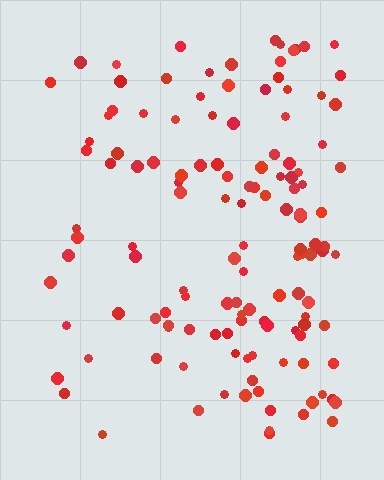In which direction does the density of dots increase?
From left to right, with the right side densest.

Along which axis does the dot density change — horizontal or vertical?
Horizontal.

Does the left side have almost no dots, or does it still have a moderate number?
Still a moderate number, just noticeably fewer than the right.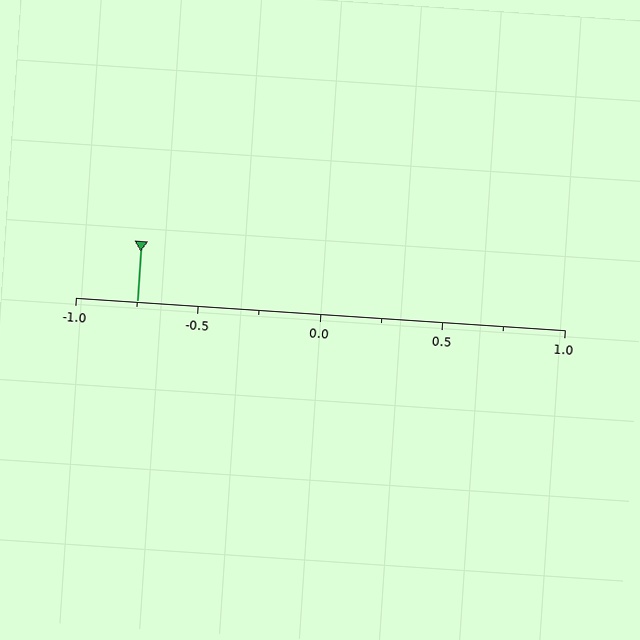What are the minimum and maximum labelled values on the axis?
The axis runs from -1.0 to 1.0.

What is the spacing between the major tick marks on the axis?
The major ticks are spaced 0.5 apart.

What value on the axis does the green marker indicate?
The marker indicates approximately -0.75.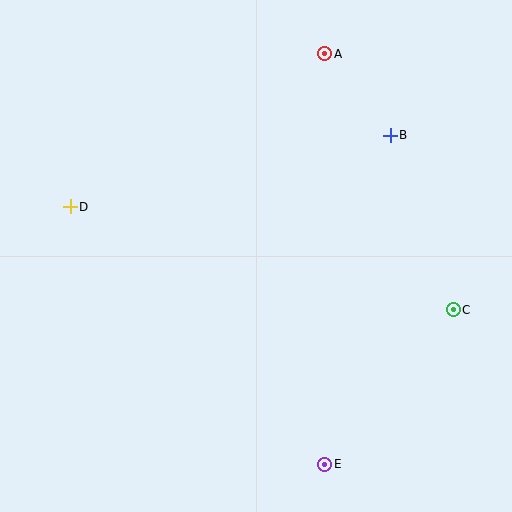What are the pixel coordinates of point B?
Point B is at (390, 135).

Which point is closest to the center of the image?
Point B at (390, 135) is closest to the center.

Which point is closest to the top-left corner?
Point D is closest to the top-left corner.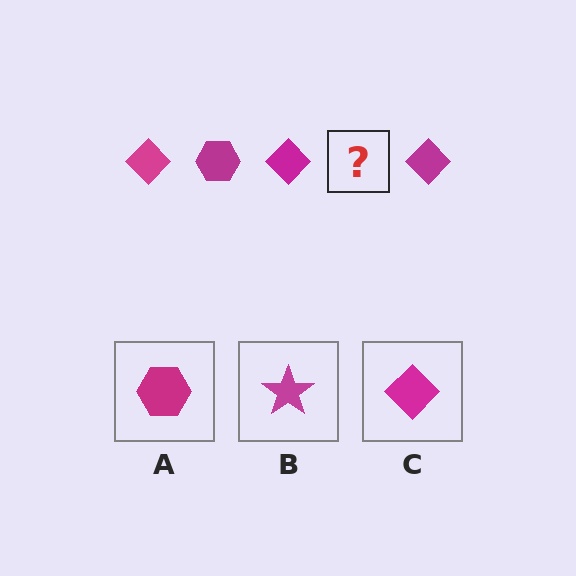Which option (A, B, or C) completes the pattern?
A.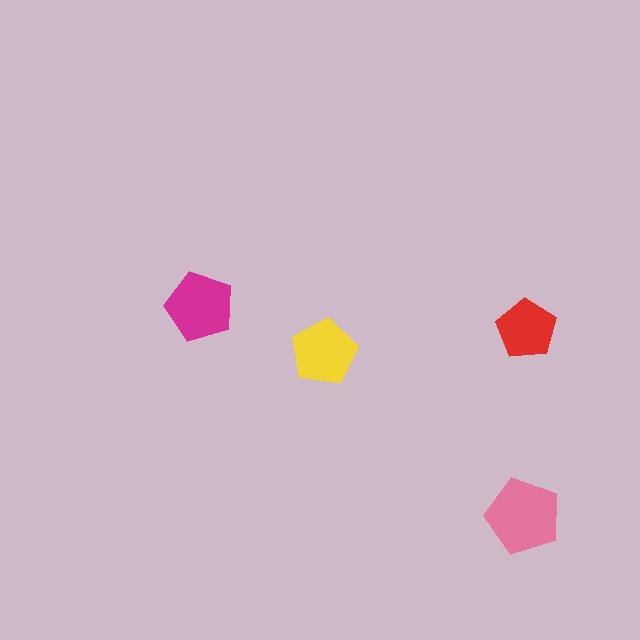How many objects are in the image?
There are 4 objects in the image.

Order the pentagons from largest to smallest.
the pink one, the magenta one, the yellow one, the red one.